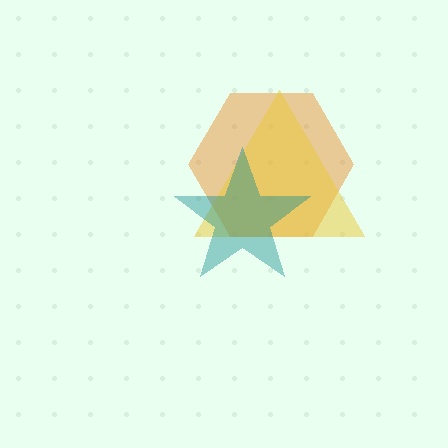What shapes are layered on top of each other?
The layered shapes are: an orange hexagon, a yellow triangle, a teal star.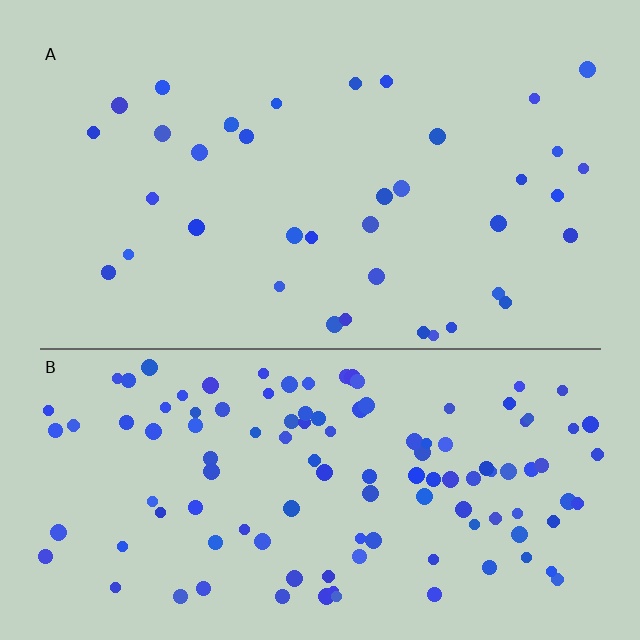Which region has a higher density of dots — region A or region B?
B (the bottom).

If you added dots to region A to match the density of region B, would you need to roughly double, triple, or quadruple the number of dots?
Approximately triple.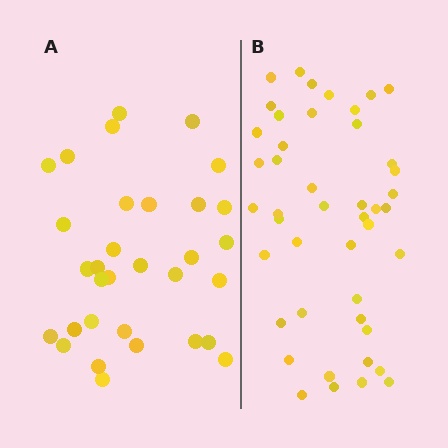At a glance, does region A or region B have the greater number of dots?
Region B (the right region) has more dots.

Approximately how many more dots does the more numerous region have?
Region B has approximately 15 more dots than region A.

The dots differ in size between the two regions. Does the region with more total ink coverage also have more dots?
No. Region A has more total ink coverage because its dots are larger, but region B actually contains more individual dots. Total area can be misleading — the number of items is what matters here.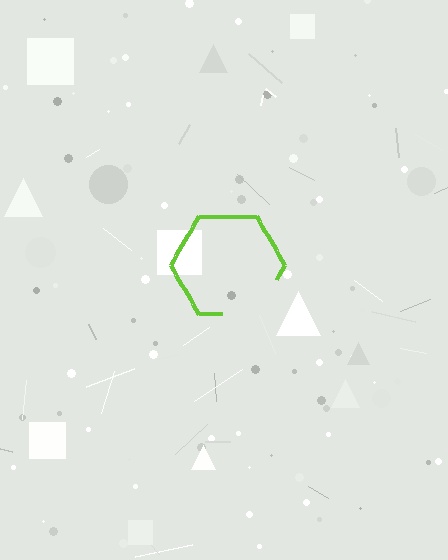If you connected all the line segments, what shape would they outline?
They would outline a hexagon.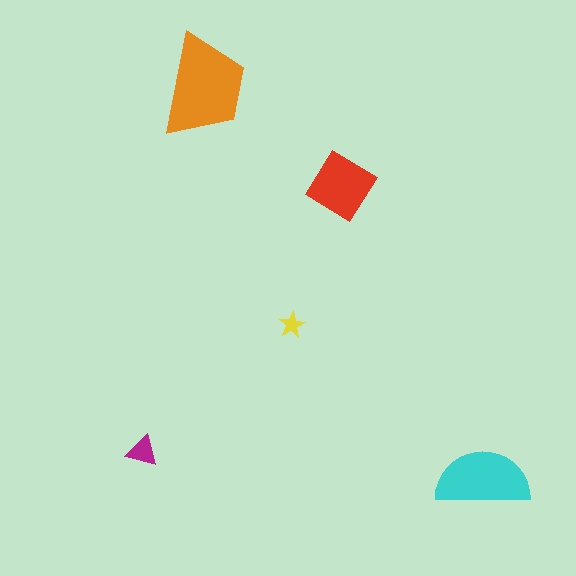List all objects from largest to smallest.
The orange trapezoid, the cyan semicircle, the red diamond, the magenta triangle, the yellow star.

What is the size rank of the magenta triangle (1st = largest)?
4th.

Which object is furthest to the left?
The magenta triangle is leftmost.